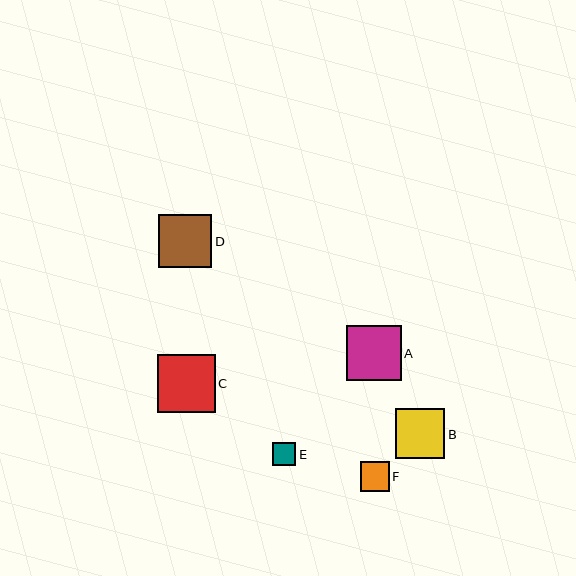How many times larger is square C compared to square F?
Square C is approximately 2.0 times the size of square F.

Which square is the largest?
Square C is the largest with a size of approximately 58 pixels.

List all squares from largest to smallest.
From largest to smallest: C, A, D, B, F, E.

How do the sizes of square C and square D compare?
Square C and square D are approximately the same size.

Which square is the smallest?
Square E is the smallest with a size of approximately 23 pixels.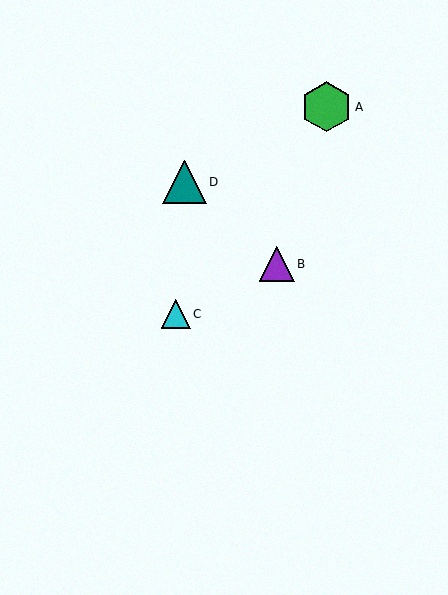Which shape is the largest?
The green hexagon (labeled A) is the largest.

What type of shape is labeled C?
Shape C is a cyan triangle.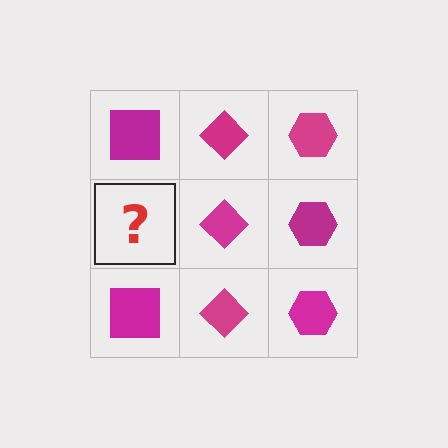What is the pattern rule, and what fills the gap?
The rule is that each column has a consistent shape. The gap should be filled with a magenta square.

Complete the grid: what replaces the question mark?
The question mark should be replaced with a magenta square.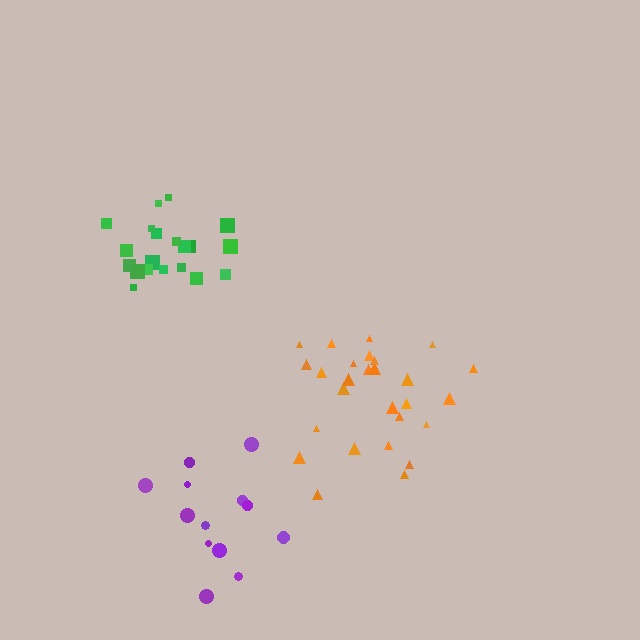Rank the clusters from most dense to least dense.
green, orange, purple.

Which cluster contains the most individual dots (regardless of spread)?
Orange (27).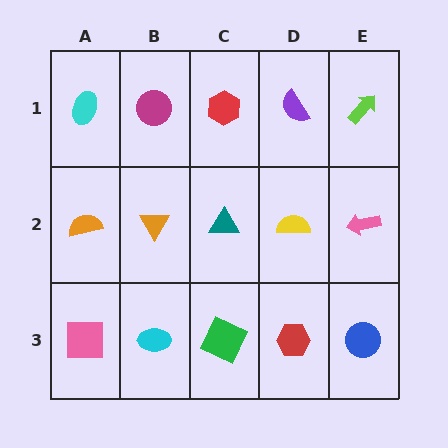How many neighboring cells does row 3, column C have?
3.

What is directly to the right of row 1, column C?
A purple semicircle.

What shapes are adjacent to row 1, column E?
A pink arrow (row 2, column E), a purple semicircle (row 1, column D).